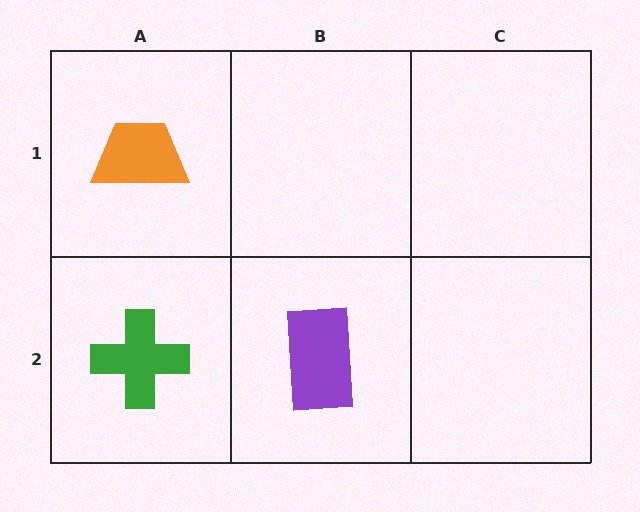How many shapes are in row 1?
1 shape.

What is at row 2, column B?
A purple rectangle.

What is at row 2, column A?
A green cross.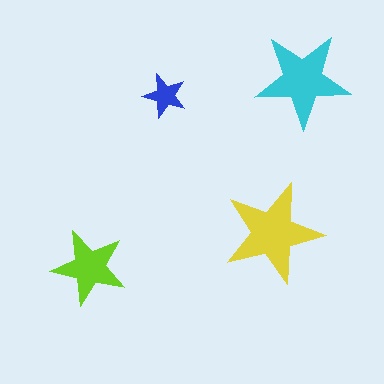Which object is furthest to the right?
The cyan star is rightmost.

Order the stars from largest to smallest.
the yellow one, the cyan one, the lime one, the blue one.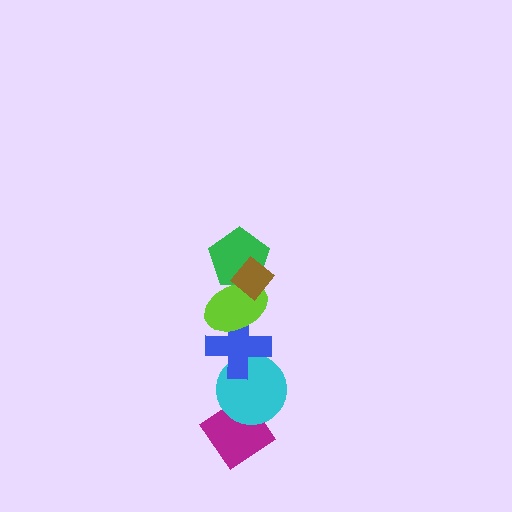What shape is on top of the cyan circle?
The blue cross is on top of the cyan circle.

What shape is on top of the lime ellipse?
The green pentagon is on top of the lime ellipse.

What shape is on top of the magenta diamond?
The cyan circle is on top of the magenta diamond.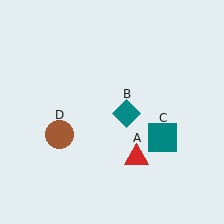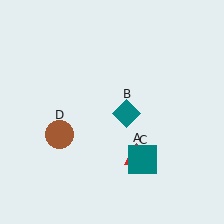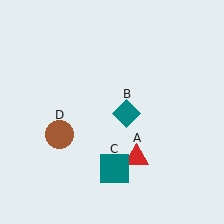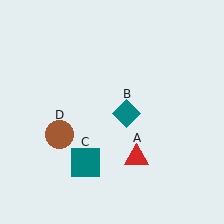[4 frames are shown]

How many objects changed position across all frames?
1 object changed position: teal square (object C).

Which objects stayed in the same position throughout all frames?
Red triangle (object A) and teal diamond (object B) and brown circle (object D) remained stationary.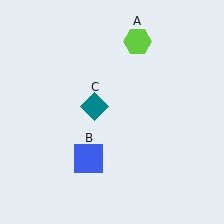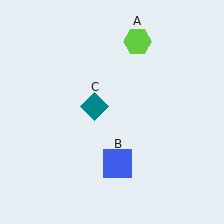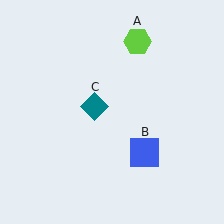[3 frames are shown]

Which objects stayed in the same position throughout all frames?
Lime hexagon (object A) and teal diamond (object C) remained stationary.